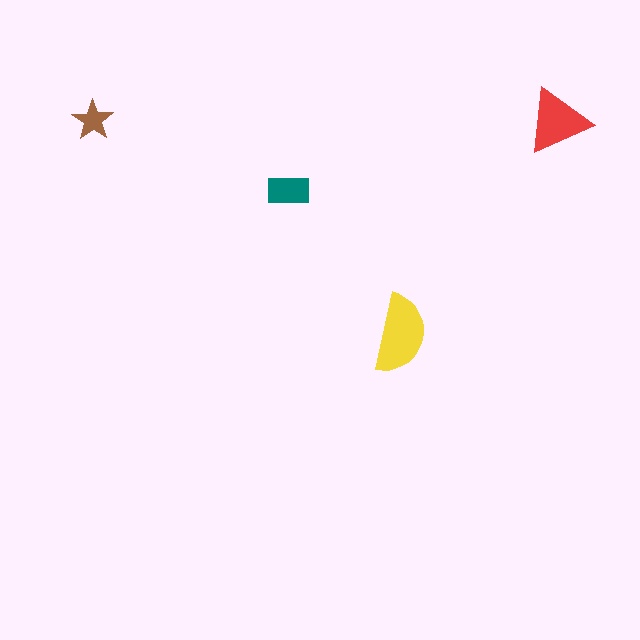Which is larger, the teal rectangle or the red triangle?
The red triangle.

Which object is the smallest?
The brown star.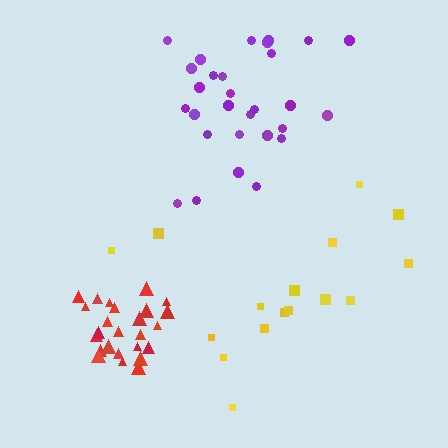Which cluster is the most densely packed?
Red.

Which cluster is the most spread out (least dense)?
Yellow.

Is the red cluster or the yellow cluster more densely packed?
Red.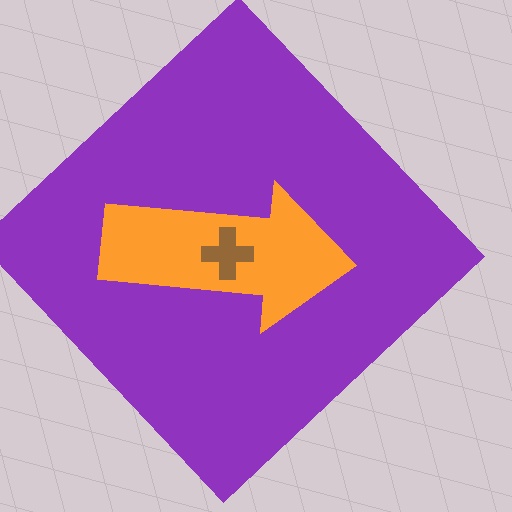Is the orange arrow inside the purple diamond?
Yes.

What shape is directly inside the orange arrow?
The brown cross.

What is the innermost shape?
The brown cross.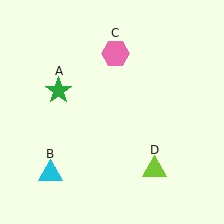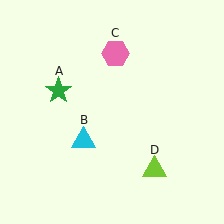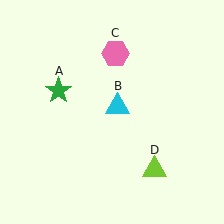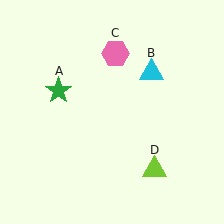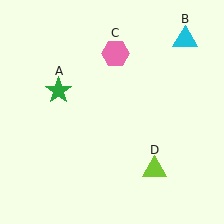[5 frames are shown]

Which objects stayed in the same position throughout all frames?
Green star (object A) and pink hexagon (object C) and lime triangle (object D) remained stationary.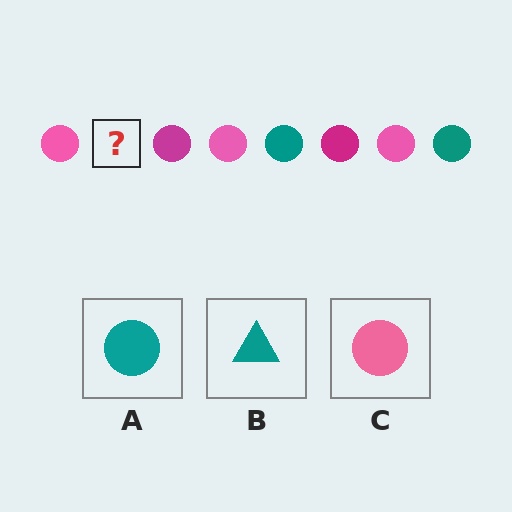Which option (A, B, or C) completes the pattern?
A.